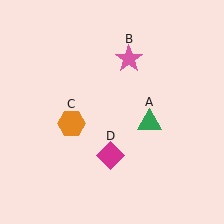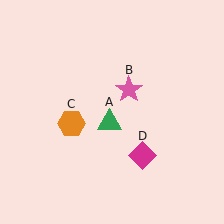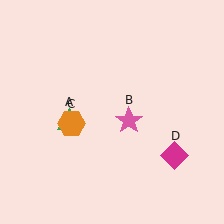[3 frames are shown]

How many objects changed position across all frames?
3 objects changed position: green triangle (object A), pink star (object B), magenta diamond (object D).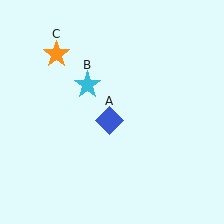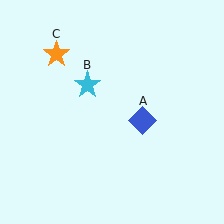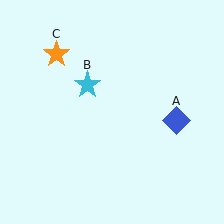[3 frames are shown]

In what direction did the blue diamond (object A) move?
The blue diamond (object A) moved right.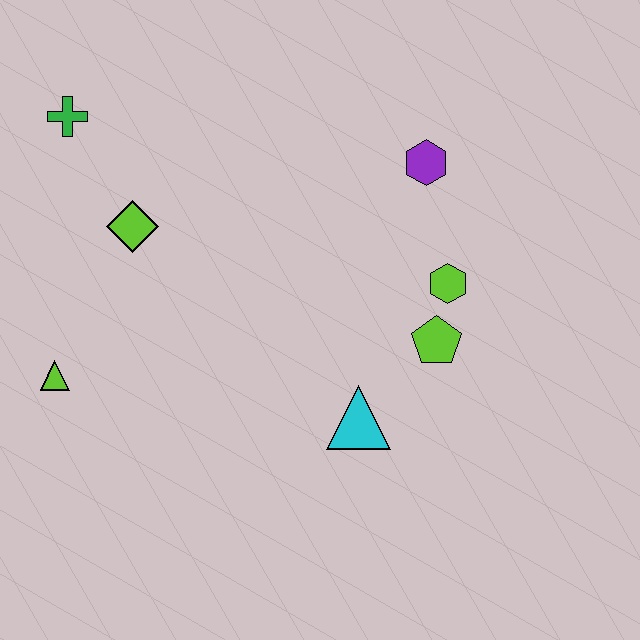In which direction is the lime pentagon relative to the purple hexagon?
The lime pentagon is below the purple hexagon.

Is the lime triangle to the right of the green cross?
No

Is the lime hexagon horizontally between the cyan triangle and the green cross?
No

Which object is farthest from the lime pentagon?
The green cross is farthest from the lime pentagon.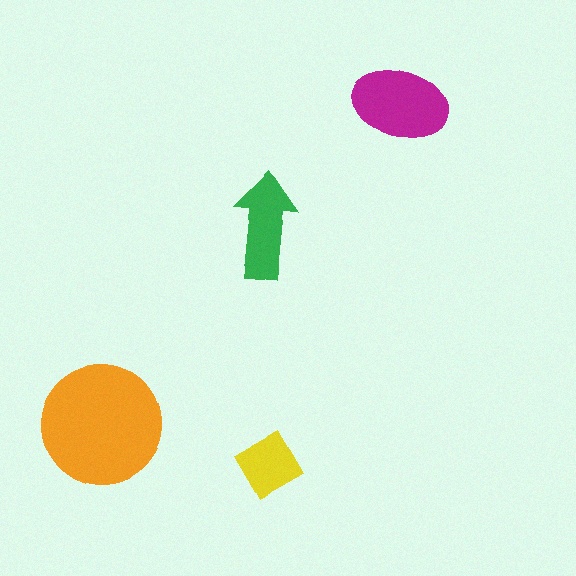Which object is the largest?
The orange circle.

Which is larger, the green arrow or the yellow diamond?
The green arrow.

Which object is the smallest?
The yellow diamond.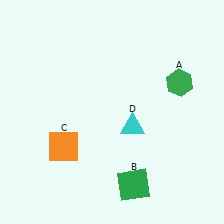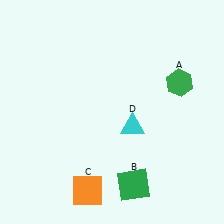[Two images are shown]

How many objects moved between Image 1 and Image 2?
1 object moved between the two images.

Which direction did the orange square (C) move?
The orange square (C) moved down.